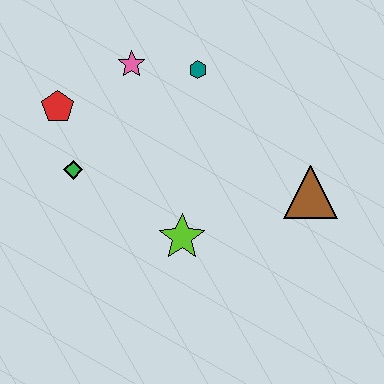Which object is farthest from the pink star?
The brown triangle is farthest from the pink star.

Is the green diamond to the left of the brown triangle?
Yes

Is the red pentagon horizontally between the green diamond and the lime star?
No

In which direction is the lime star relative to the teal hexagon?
The lime star is below the teal hexagon.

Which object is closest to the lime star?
The green diamond is closest to the lime star.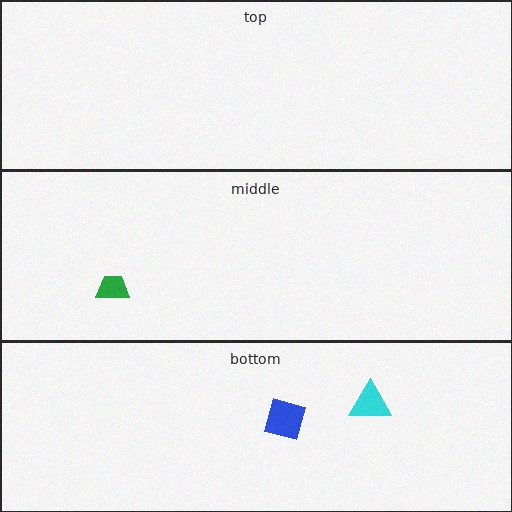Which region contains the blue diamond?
The bottom region.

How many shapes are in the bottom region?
2.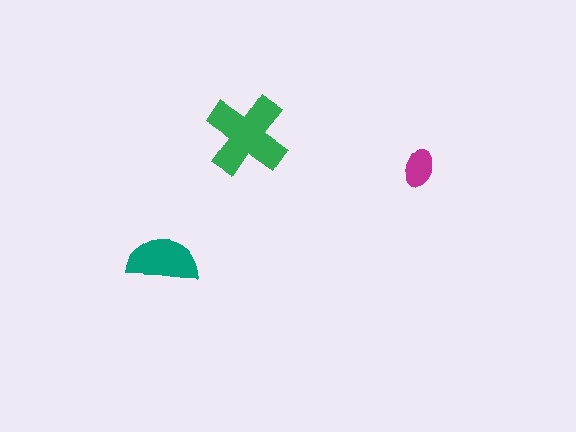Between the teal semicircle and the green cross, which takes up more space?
The green cross.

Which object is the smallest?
The magenta ellipse.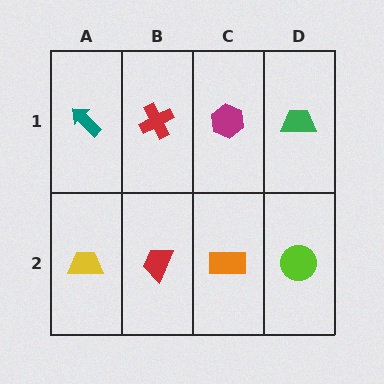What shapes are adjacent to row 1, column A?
A yellow trapezoid (row 2, column A), a red cross (row 1, column B).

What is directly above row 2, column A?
A teal arrow.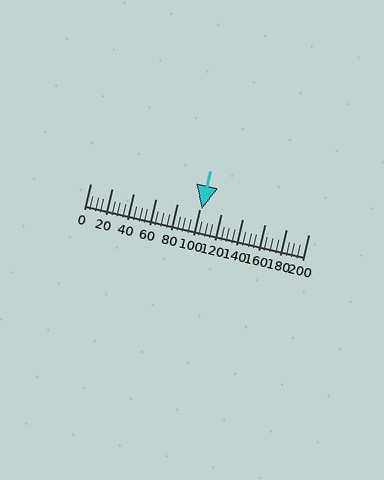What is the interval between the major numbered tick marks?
The major tick marks are spaced 20 units apart.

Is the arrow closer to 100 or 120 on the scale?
The arrow is closer to 100.